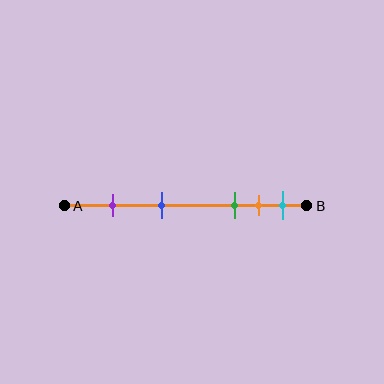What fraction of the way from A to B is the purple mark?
The purple mark is approximately 20% (0.2) of the way from A to B.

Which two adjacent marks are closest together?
The orange and cyan marks are the closest adjacent pair.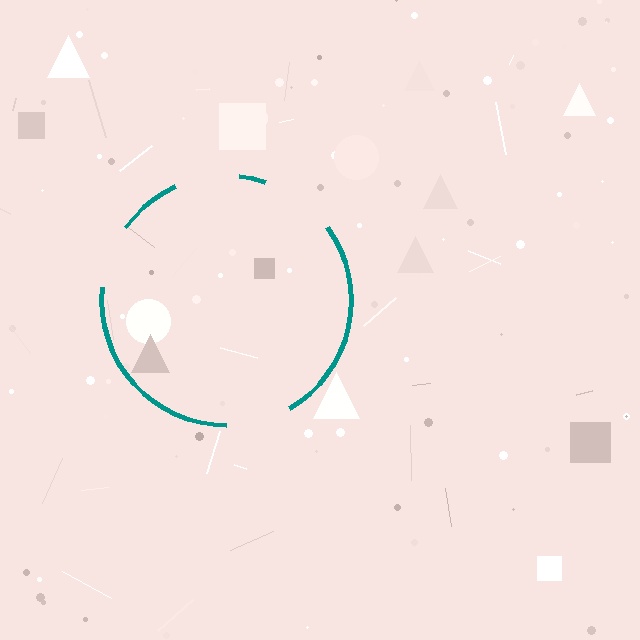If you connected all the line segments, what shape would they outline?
They would outline a circle.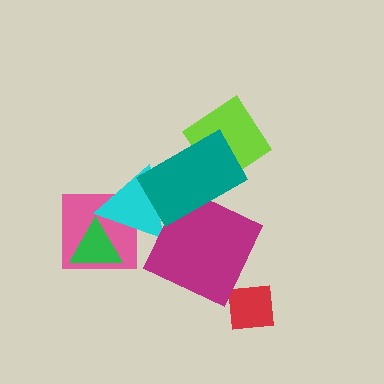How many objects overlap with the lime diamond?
1 object overlaps with the lime diamond.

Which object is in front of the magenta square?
The teal rectangle is in front of the magenta square.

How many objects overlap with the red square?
0 objects overlap with the red square.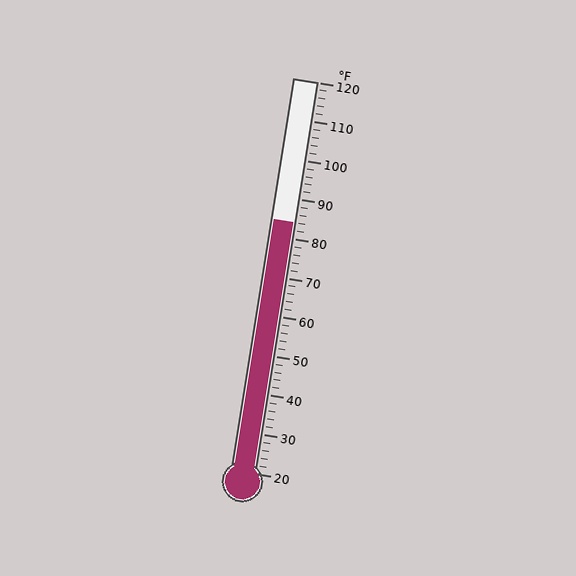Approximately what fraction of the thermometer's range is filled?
The thermometer is filled to approximately 65% of its range.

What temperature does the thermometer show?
The thermometer shows approximately 84°F.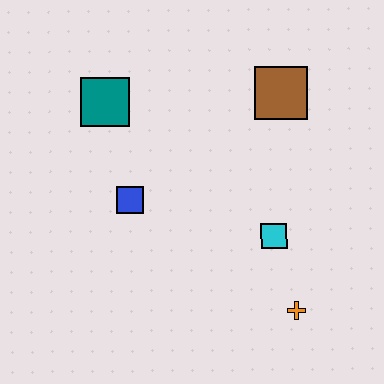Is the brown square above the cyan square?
Yes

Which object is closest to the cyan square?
The orange cross is closest to the cyan square.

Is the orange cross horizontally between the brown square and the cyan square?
No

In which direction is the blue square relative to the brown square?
The blue square is to the left of the brown square.